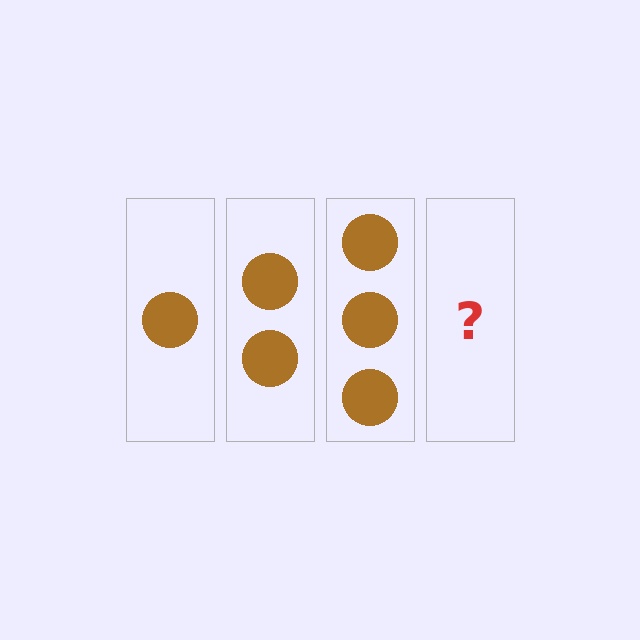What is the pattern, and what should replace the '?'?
The pattern is that each step adds one more circle. The '?' should be 4 circles.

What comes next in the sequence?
The next element should be 4 circles.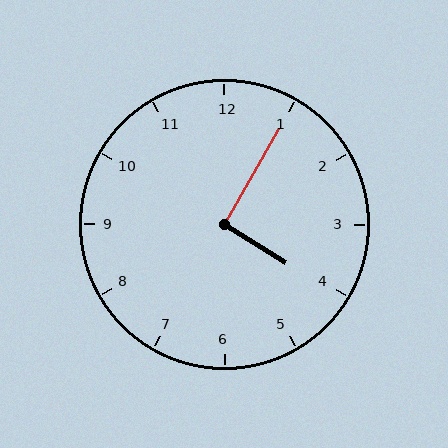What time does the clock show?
4:05.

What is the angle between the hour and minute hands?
Approximately 92 degrees.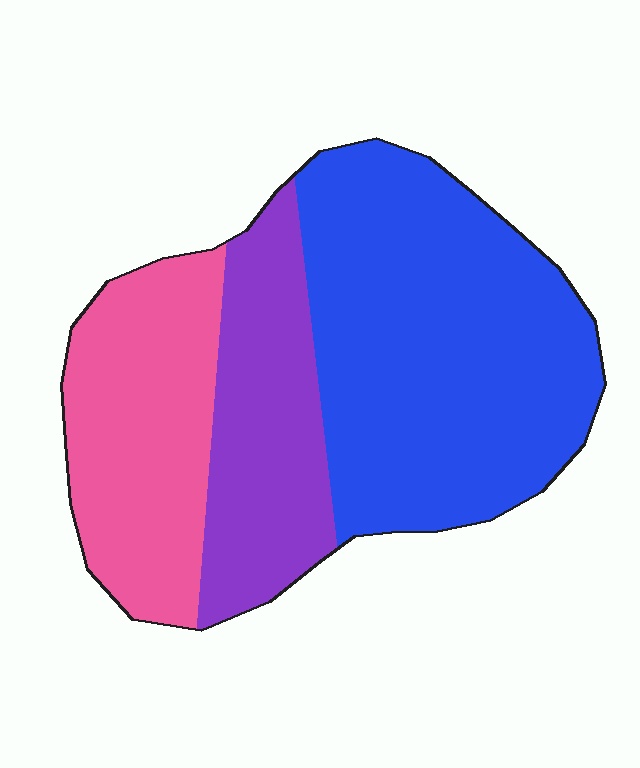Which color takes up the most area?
Blue, at roughly 50%.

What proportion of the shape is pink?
Pink takes up between a sixth and a third of the shape.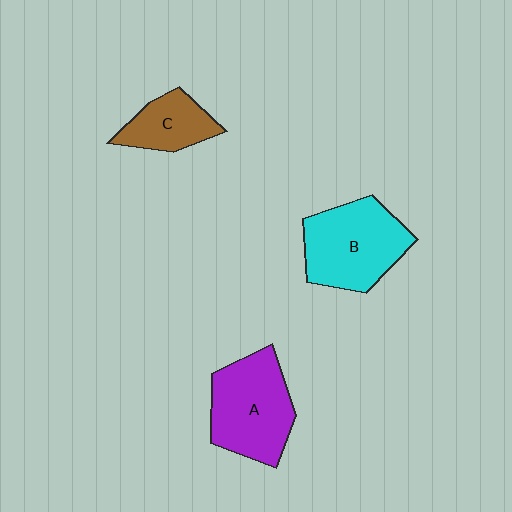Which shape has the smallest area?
Shape C (brown).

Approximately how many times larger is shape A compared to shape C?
Approximately 1.8 times.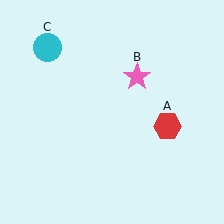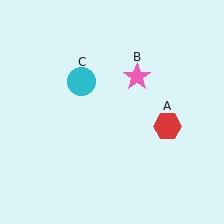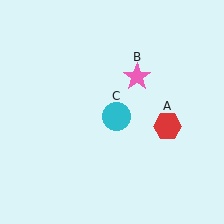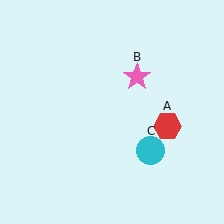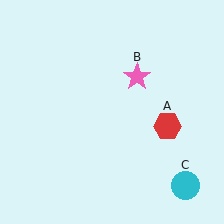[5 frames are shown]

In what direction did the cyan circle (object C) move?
The cyan circle (object C) moved down and to the right.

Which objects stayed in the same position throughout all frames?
Red hexagon (object A) and pink star (object B) remained stationary.